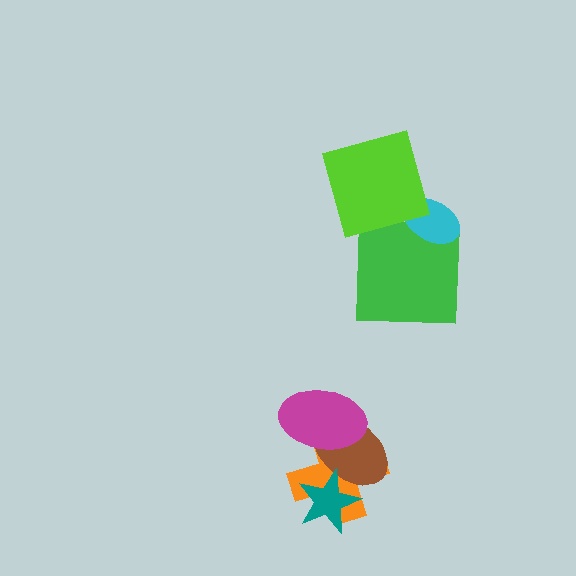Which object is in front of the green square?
The cyan ellipse is in front of the green square.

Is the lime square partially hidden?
No, no other shape covers it.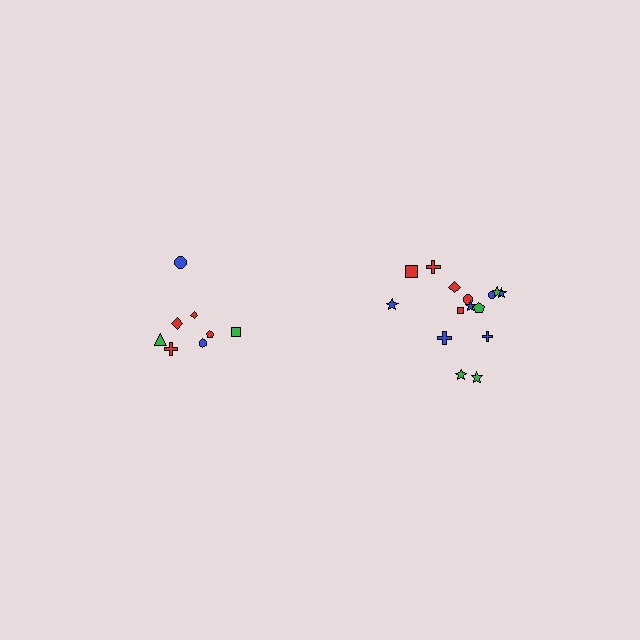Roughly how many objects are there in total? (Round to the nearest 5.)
Roughly 25 objects in total.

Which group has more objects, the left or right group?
The right group.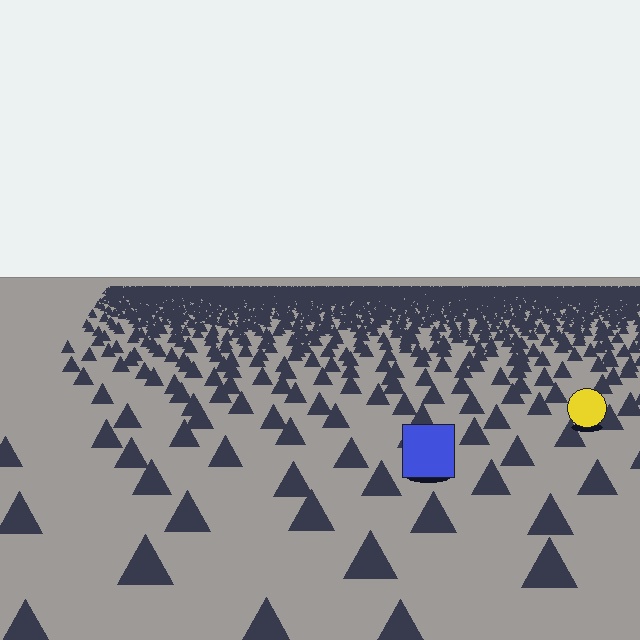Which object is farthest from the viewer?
The yellow circle is farthest from the viewer. It appears smaller and the ground texture around it is denser.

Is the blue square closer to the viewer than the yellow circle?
Yes. The blue square is closer — you can tell from the texture gradient: the ground texture is coarser near it.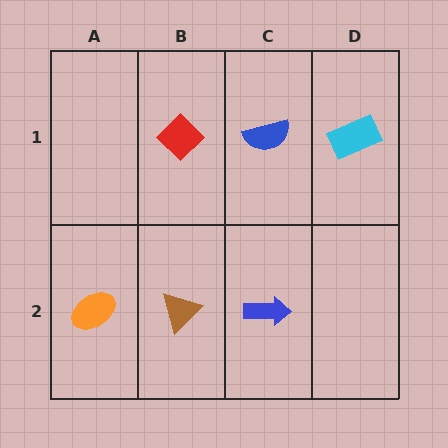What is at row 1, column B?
A red diamond.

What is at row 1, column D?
A cyan rectangle.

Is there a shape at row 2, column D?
No, that cell is empty.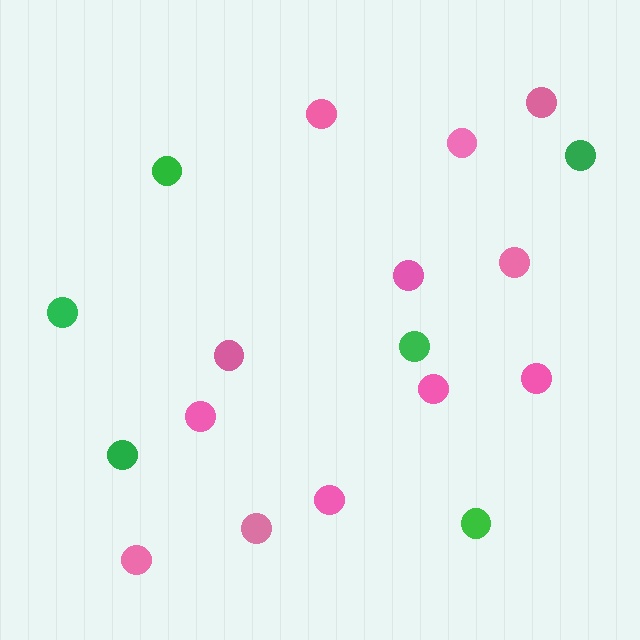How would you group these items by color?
There are 2 groups: one group of pink circles (12) and one group of green circles (6).